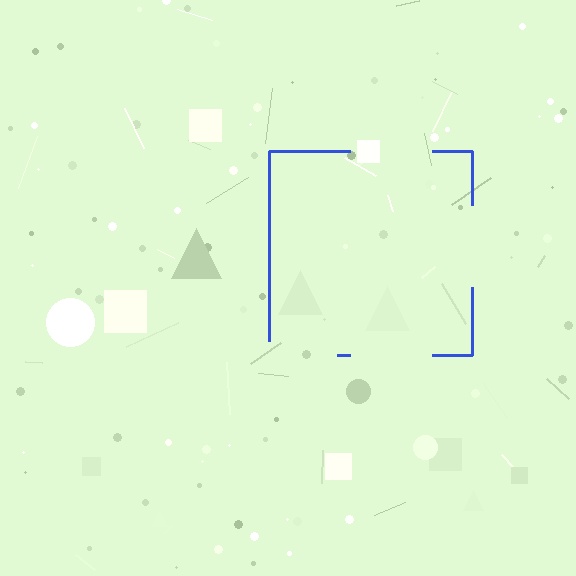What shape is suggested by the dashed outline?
The dashed outline suggests a square.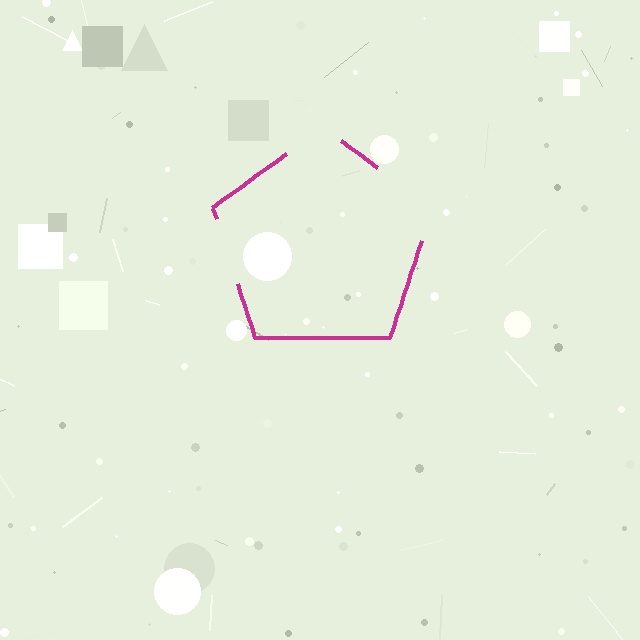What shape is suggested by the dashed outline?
The dashed outline suggests a pentagon.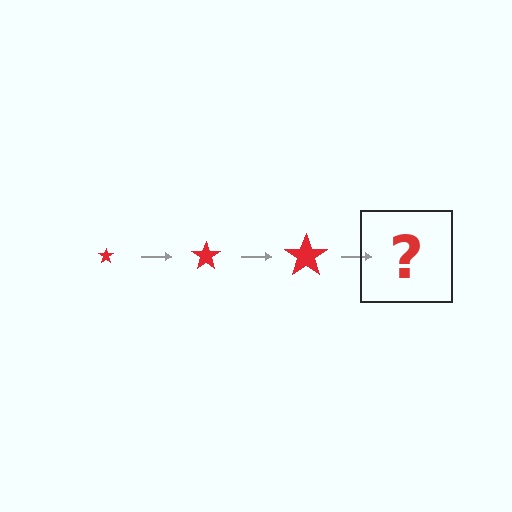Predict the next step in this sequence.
The next step is a red star, larger than the previous one.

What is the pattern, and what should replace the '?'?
The pattern is that the star gets progressively larger each step. The '?' should be a red star, larger than the previous one.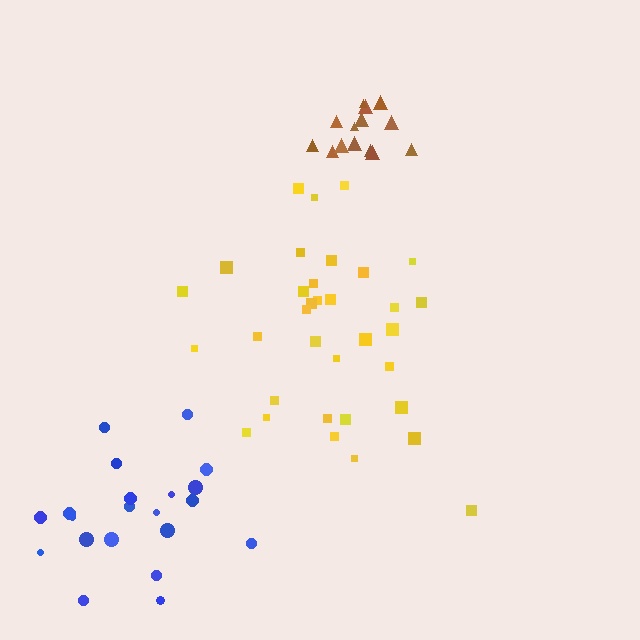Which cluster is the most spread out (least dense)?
Blue.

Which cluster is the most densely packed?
Brown.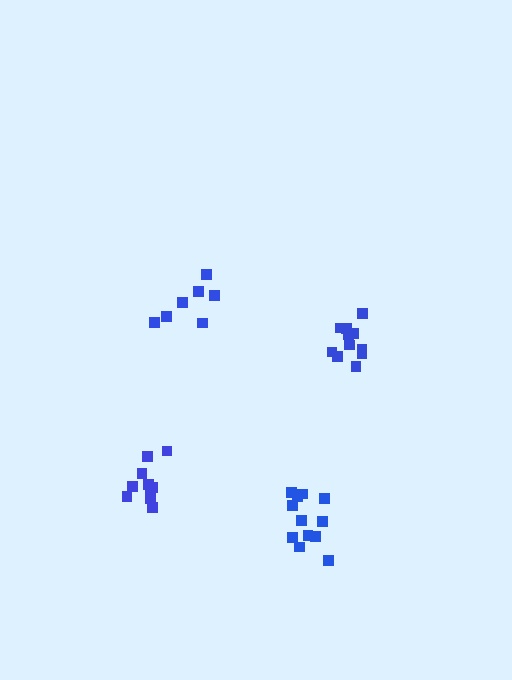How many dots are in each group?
Group 1: 7 dots, Group 2: 10 dots, Group 3: 12 dots, Group 4: 11 dots (40 total).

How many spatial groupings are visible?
There are 4 spatial groupings.